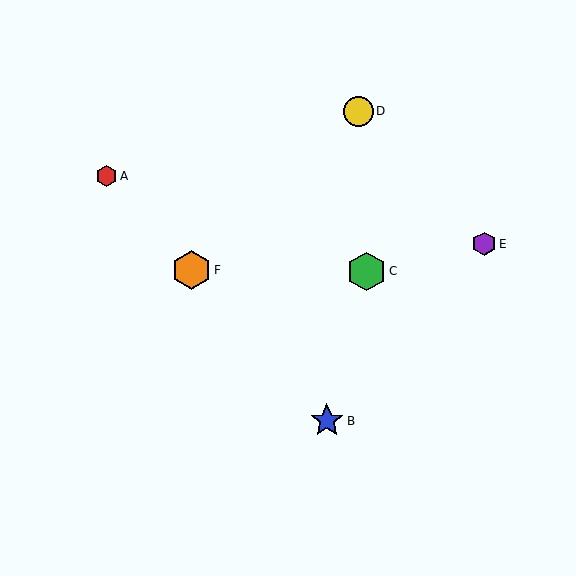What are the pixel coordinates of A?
Object A is at (107, 176).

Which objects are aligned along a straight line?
Objects A, B, F are aligned along a straight line.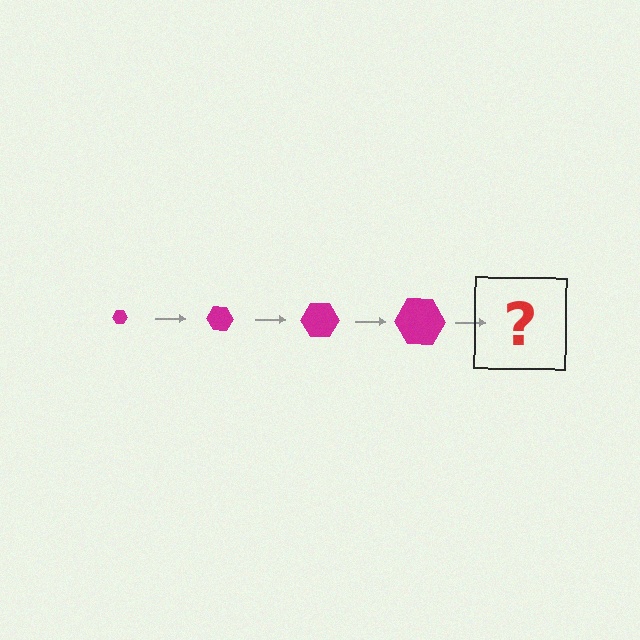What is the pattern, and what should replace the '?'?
The pattern is that the hexagon gets progressively larger each step. The '?' should be a magenta hexagon, larger than the previous one.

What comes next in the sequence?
The next element should be a magenta hexagon, larger than the previous one.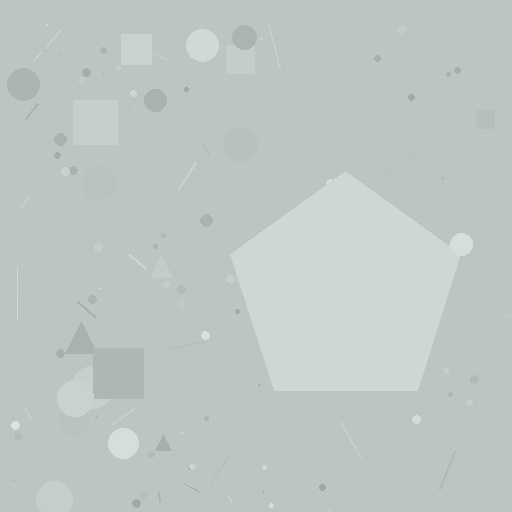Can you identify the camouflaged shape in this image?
The camouflaged shape is a pentagon.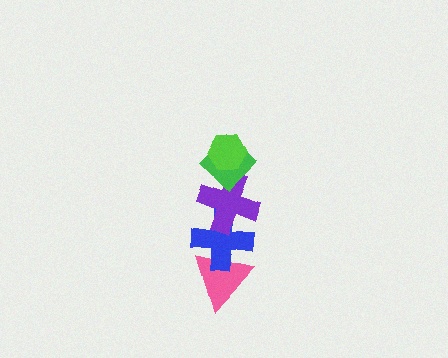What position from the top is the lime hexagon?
The lime hexagon is 1st from the top.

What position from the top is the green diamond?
The green diamond is 2nd from the top.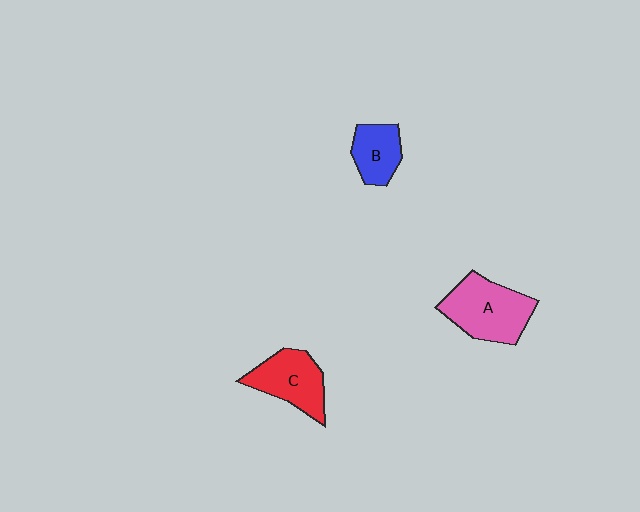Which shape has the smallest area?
Shape B (blue).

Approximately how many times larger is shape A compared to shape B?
Approximately 1.8 times.